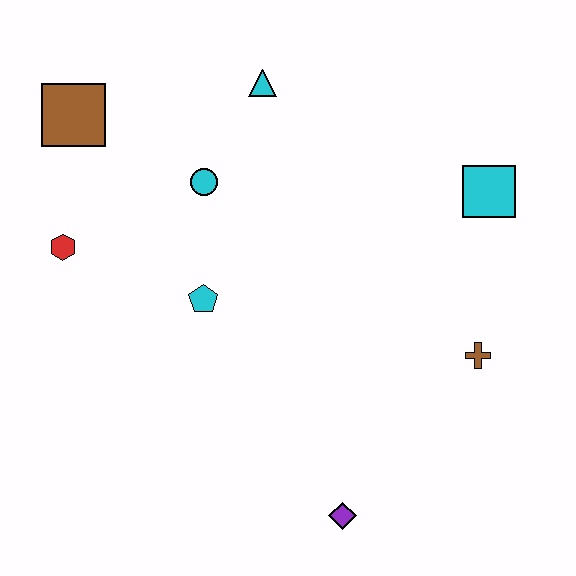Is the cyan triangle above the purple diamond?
Yes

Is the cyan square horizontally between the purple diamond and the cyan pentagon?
No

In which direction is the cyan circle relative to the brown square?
The cyan circle is to the right of the brown square.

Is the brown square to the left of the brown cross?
Yes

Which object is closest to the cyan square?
The brown cross is closest to the cyan square.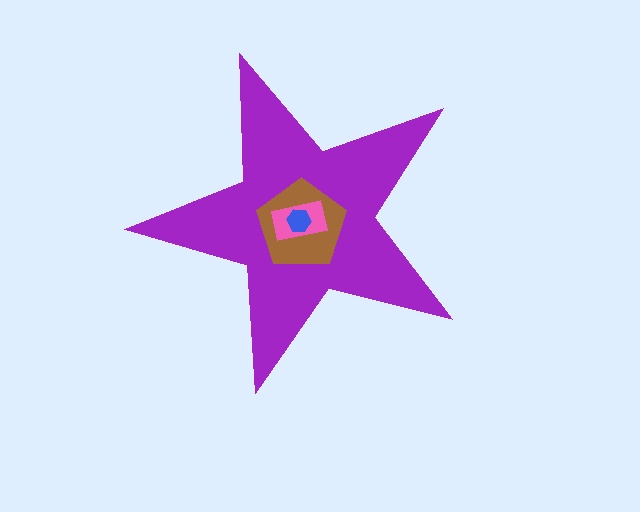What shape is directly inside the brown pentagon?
The pink rectangle.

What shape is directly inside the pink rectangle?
The blue hexagon.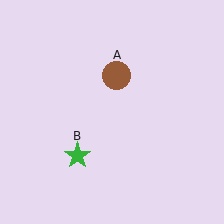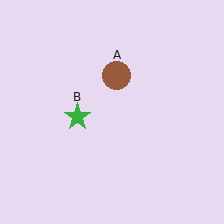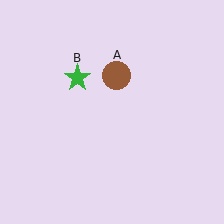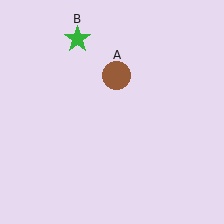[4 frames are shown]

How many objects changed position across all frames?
1 object changed position: green star (object B).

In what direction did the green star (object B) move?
The green star (object B) moved up.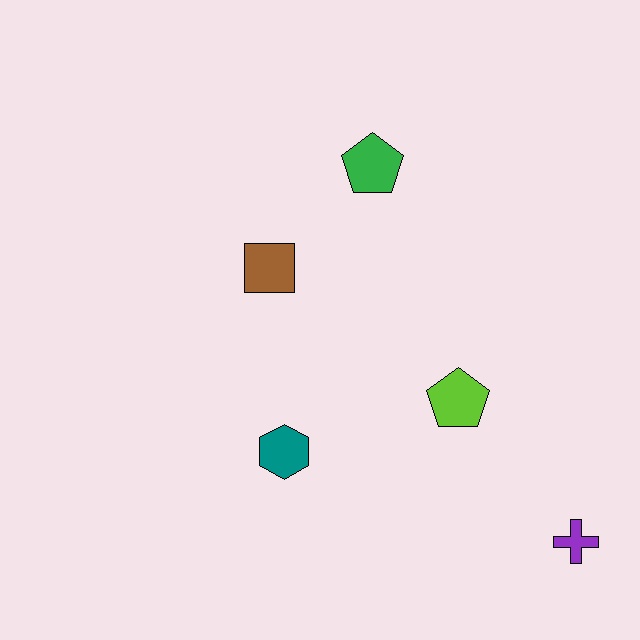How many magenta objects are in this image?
There are no magenta objects.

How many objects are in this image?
There are 5 objects.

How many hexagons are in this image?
There is 1 hexagon.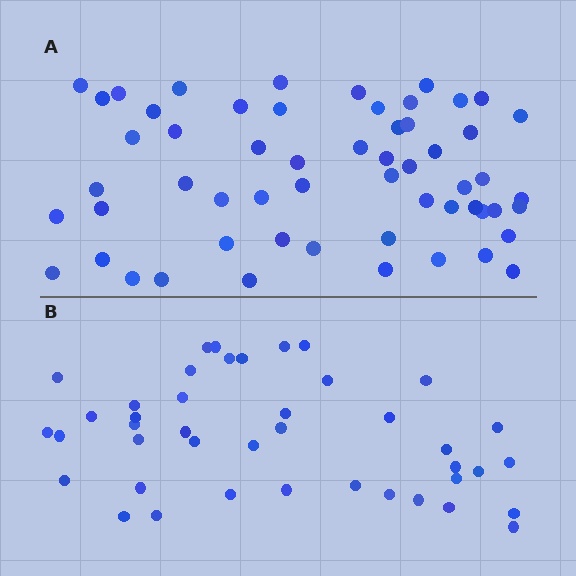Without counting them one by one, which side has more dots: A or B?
Region A (the top region) has more dots.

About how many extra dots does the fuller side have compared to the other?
Region A has approximately 15 more dots than region B.